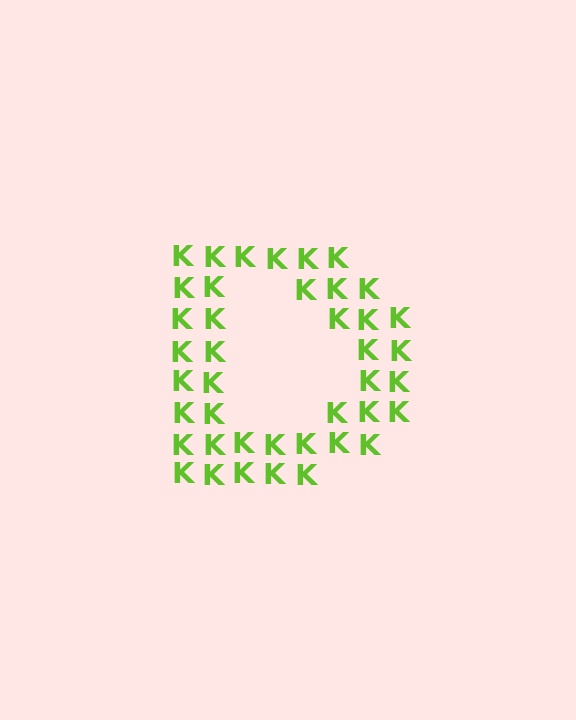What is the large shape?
The large shape is the letter D.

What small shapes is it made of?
It is made of small letter K's.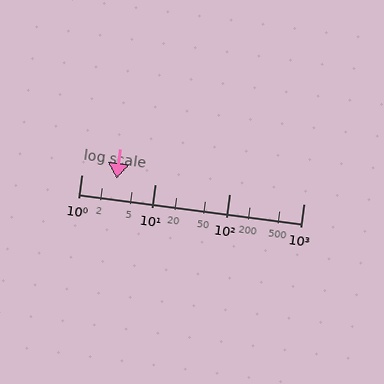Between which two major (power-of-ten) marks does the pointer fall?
The pointer is between 1 and 10.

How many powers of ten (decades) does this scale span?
The scale spans 3 decades, from 1 to 1000.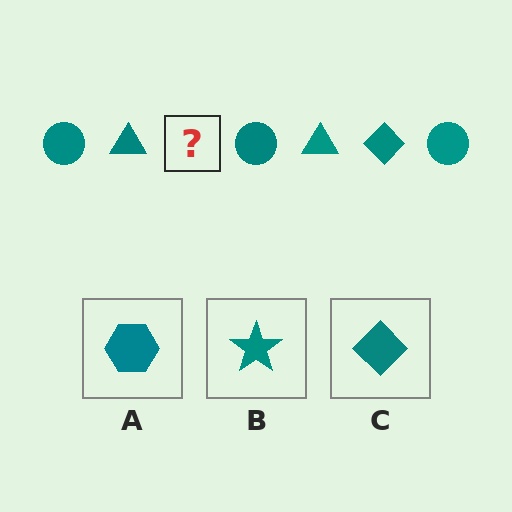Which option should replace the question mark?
Option C.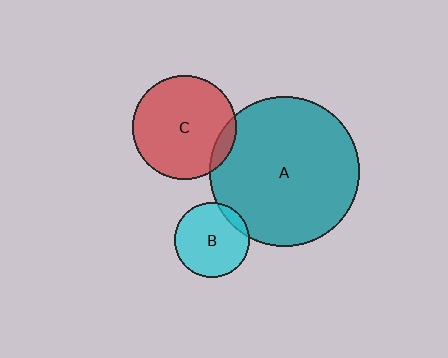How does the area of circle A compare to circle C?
Approximately 2.1 times.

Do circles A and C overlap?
Yes.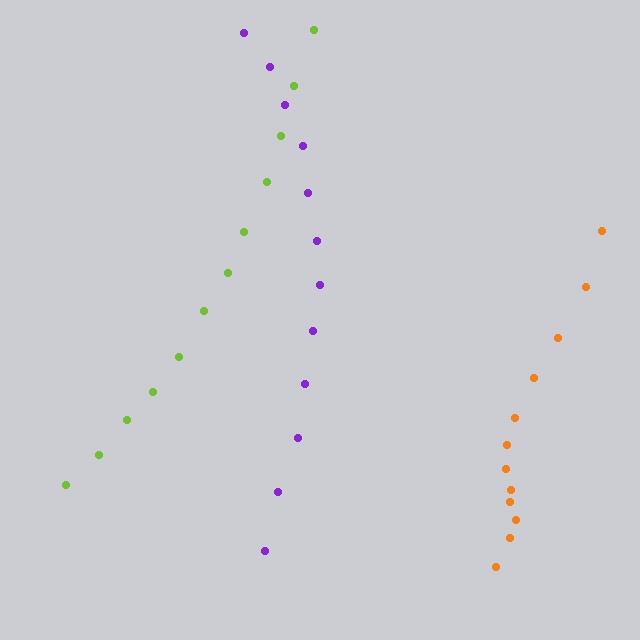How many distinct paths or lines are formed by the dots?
There are 3 distinct paths.